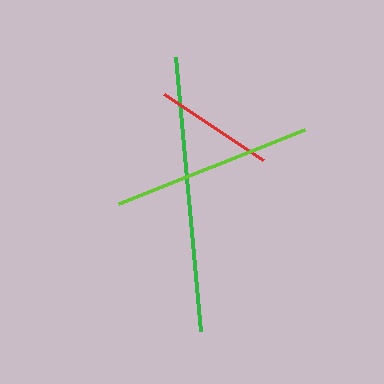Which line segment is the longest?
The green line is the longest at approximately 275 pixels.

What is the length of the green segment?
The green segment is approximately 275 pixels long.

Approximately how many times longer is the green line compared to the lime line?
The green line is approximately 1.4 times the length of the lime line.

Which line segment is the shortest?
The red line is the shortest at approximately 118 pixels.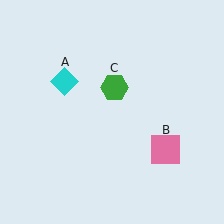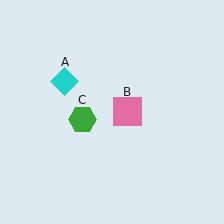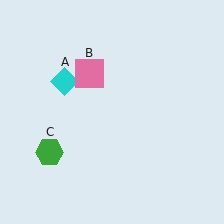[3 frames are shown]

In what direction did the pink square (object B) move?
The pink square (object B) moved up and to the left.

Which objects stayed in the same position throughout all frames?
Cyan diamond (object A) remained stationary.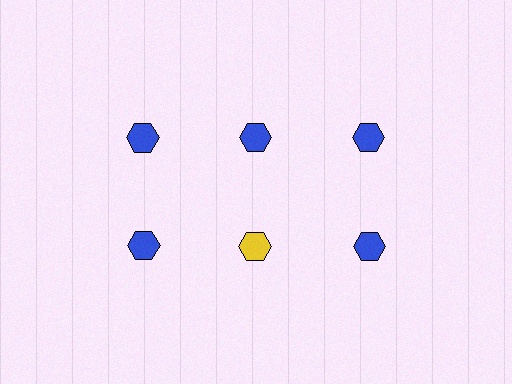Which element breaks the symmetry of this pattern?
The yellow hexagon in the second row, second from left column breaks the symmetry. All other shapes are blue hexagons.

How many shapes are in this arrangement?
There are 6 shapes arranged in a grid pattern.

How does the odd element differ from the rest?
It has a different color: yellow instead of blue.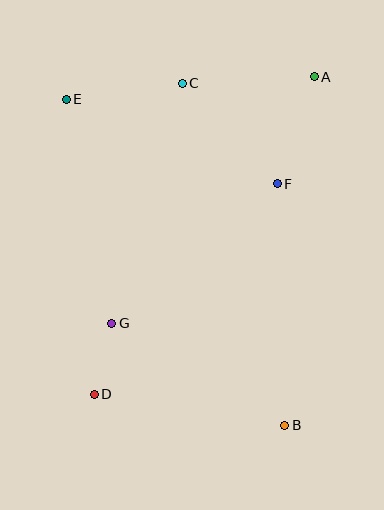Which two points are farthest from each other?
Points B and E are farthest from each other.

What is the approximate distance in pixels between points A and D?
The distance between A and D is approximately 387 pixels.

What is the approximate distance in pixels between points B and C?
The distance between B and C is approximately 357 pixels.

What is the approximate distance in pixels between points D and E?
The distance between D and E is approximately 297 pixels.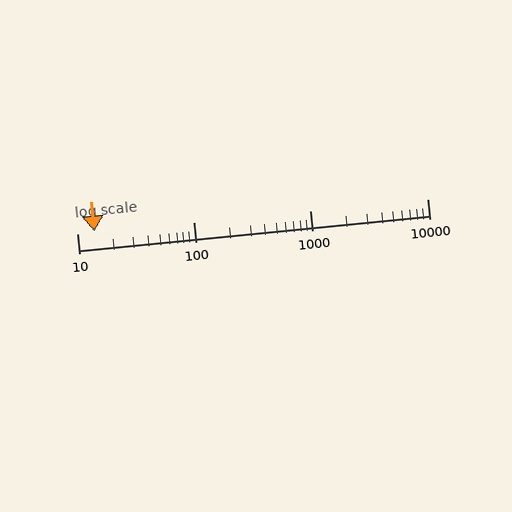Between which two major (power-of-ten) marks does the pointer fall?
The pointer is between 10 and 100.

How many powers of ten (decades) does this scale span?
The scale spans 3 decades, from 10 to 10000.